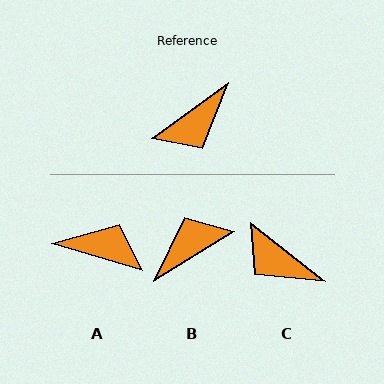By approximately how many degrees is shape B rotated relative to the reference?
Approximately 176 degrees counter-clockwise.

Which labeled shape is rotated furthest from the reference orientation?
B, about 176 degrees away.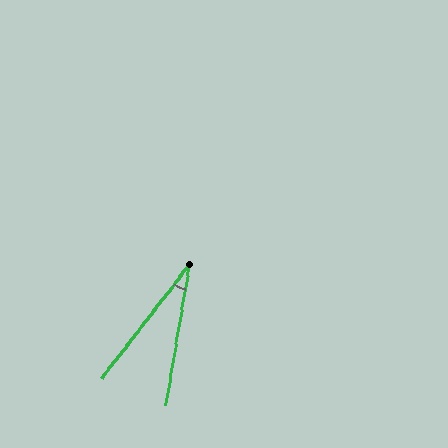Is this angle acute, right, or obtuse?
It is acute.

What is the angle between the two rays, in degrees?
Approximately 28 degrees.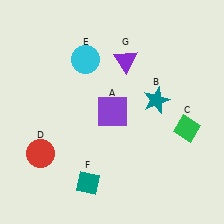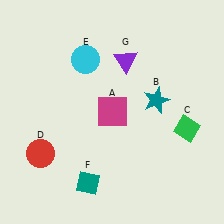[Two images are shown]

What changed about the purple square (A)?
In Image 1, A is purple. In Image 2, it changed to magenta.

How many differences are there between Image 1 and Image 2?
There is 1 difference between the two images.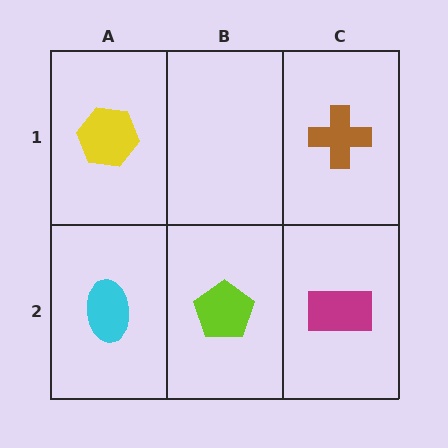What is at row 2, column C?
A magenta rectangle.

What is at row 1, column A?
A yellow hexagon.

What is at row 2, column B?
A lime pentagon.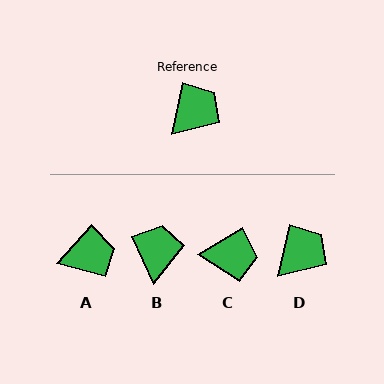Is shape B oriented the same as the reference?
No, it is off by about 38 degrees.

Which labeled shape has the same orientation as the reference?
D.